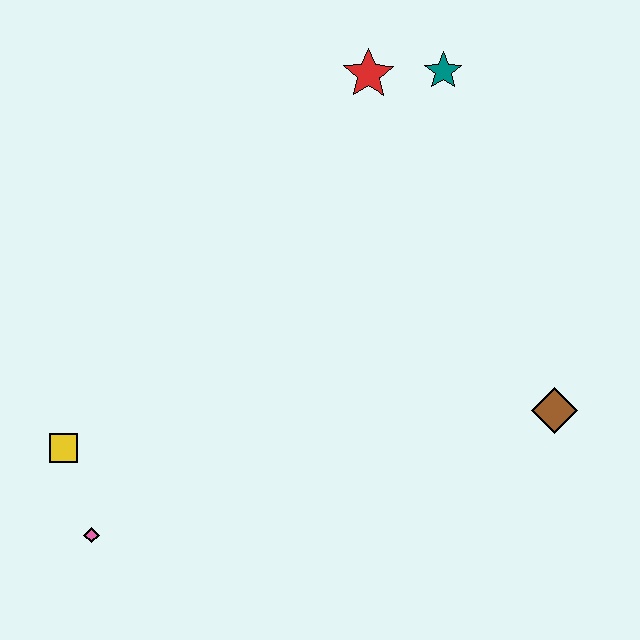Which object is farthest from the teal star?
The pink diamond is farthest from the teal star.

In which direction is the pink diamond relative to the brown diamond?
The pink diamond is to the left of the brown diamond.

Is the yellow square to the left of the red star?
Yes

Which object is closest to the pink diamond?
The yellow square is closest to the pink diamond.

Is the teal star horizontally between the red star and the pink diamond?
No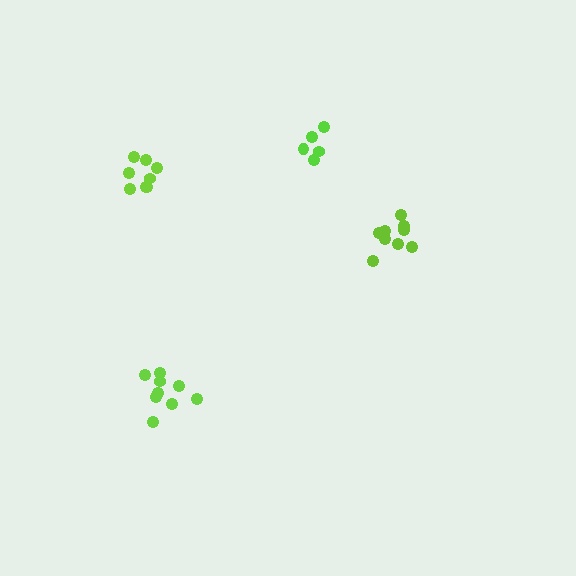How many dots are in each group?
Group 1: 9 dots, Group 2: 9 dots, Group 3: 5 dots, Group 4: 8 dots (31 total).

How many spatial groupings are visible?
There are 4 spatial groupings.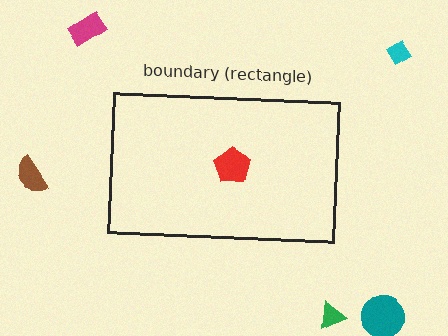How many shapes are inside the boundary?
1 inside, 5 outside.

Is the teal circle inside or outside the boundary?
Outside.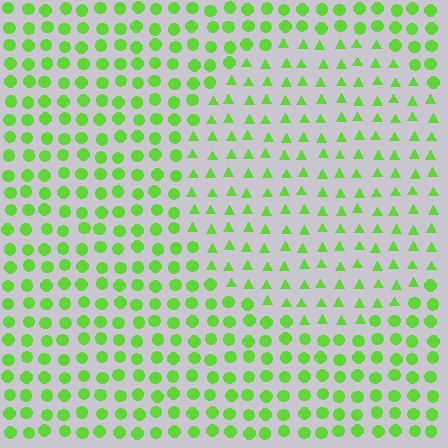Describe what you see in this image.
The image is filled with small lime elements arranged in a uniform grid. A circle-shaped region contains triangles, while the surrounding area contains circles. The boundary is defined purely by the change in element shape.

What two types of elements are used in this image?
The image uses triangles inside the circle region and circles outside it.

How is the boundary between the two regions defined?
The boundary is defined by a change in element shape: triangles inside vs. circles outside. All elements share the same color and spacing.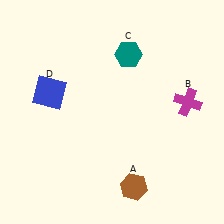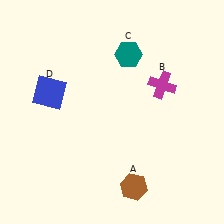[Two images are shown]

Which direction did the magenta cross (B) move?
The magenta cross (B) moved left.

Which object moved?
The magenta cross (B) moved left.